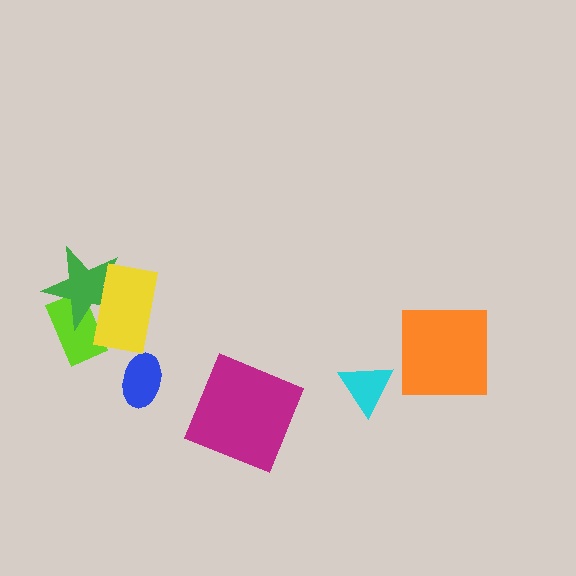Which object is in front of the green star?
The yellow rectangle is in front of the green star.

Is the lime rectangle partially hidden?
Yes, it is partially covered by another shape.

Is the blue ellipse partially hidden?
No, no other shape covers it.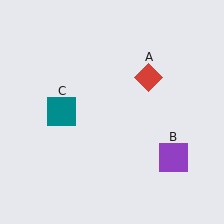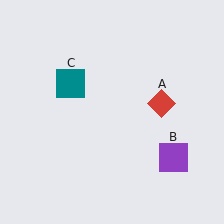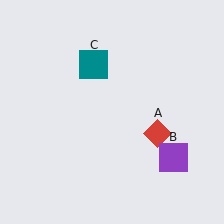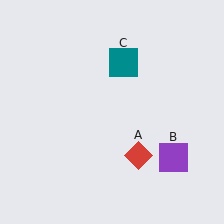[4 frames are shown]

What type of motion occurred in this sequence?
The red diamond (object A), teal square (object C) rotated clockwise around the center of the scene.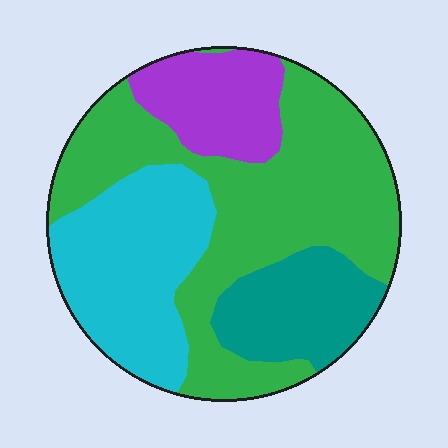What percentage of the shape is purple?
Purple covers 14% of the shape.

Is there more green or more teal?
Green.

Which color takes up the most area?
Green, at roughly 45%.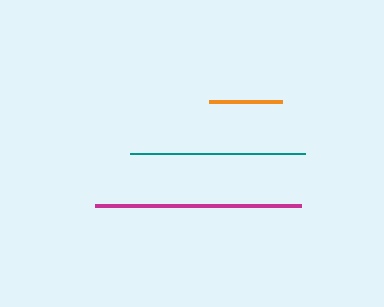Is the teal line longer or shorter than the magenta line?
The magenta line is longer than the teal line.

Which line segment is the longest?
The magenta line is the longest at approximately 206 pixels.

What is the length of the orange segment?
The orange segment is approximately 73 pixels long.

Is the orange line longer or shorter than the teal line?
The teal line is longer than the orange line.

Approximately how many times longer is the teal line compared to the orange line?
The teal line is approximately 2.4 times the length of the orange line.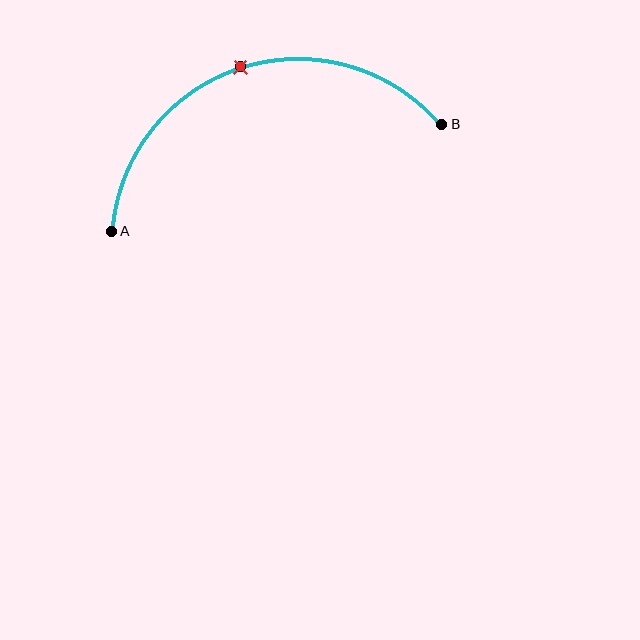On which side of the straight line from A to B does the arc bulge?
The arc bulges above the straight line connecting A and B.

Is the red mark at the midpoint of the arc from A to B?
Yes. The red mark lies on the arc at equal arc-length from both A and B — it is the arc midpoint.